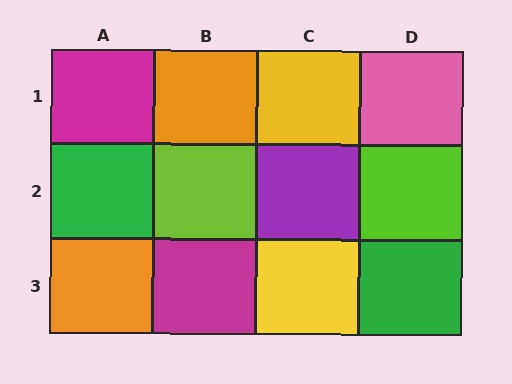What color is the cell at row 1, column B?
Orange.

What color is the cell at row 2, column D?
Lime.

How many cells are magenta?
2 cells are magenta.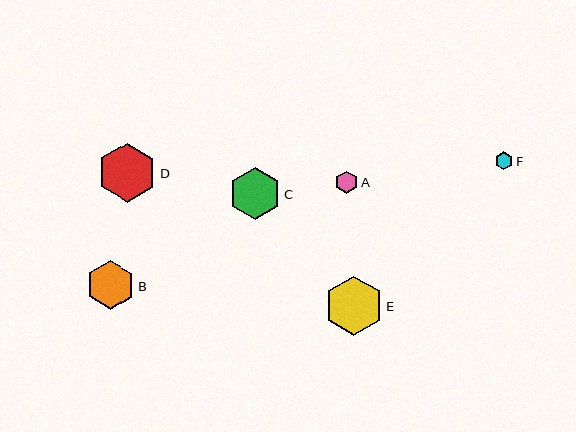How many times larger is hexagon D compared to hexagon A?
Hexagon D is approximately 2.7 times the size of hexagon A.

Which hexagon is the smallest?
Hexagon F is the smallest with a size of approximately 18 pixels.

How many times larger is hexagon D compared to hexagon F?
Hexagon D is approximately 3.3 times the size of hexagon F.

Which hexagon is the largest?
Hexagon D is the largest with a size of approximately 59 pixels.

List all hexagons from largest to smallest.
From largest to smallest: D, E, C, B, A, F.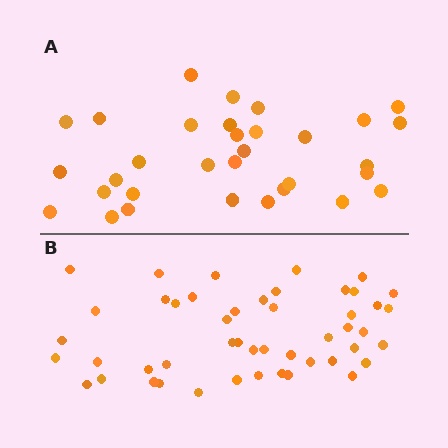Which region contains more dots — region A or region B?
Region B (the bottom region) has more dots.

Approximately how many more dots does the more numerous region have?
Region B has approximately 15 more dots than region A.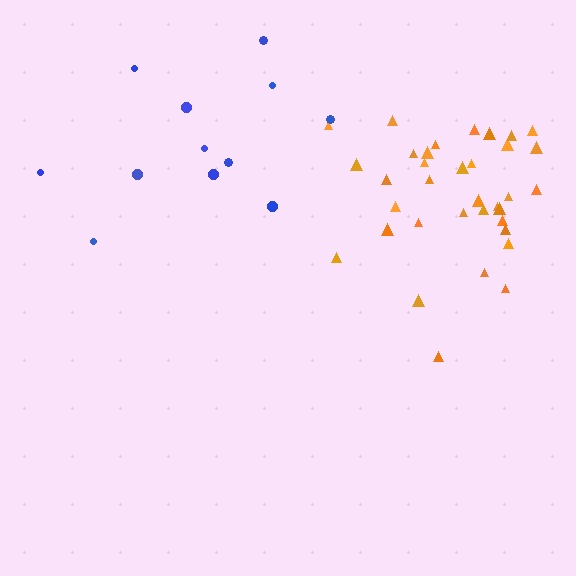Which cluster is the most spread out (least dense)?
Blue.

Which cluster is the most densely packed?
Orange.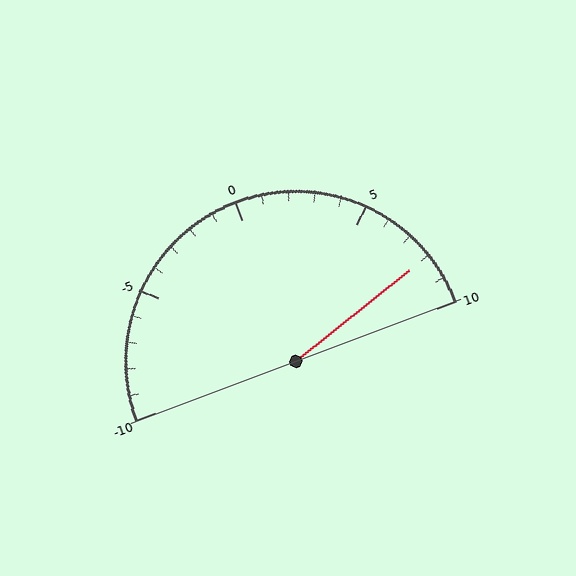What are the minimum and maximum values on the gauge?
The gauge ranges from -10 to 10.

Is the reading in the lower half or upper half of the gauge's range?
The reading is in the upper half of the range (-10 to 10).